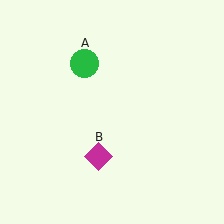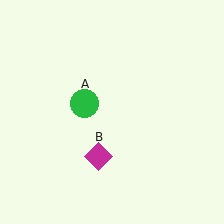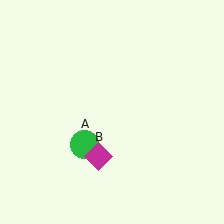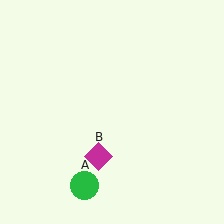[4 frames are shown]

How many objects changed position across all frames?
1 object changed position: green circle (object A).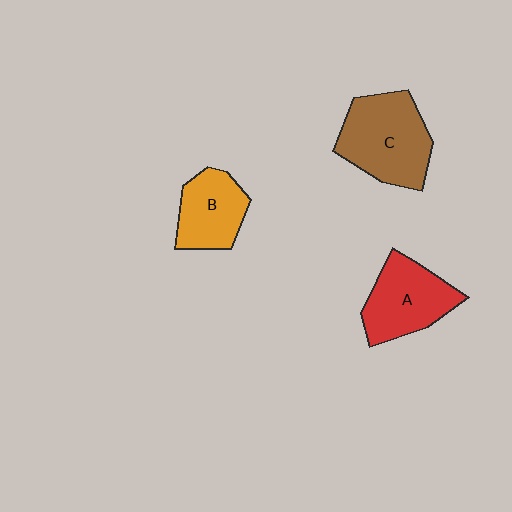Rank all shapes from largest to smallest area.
From largest to smallest: C (brown), A (red), B (orange).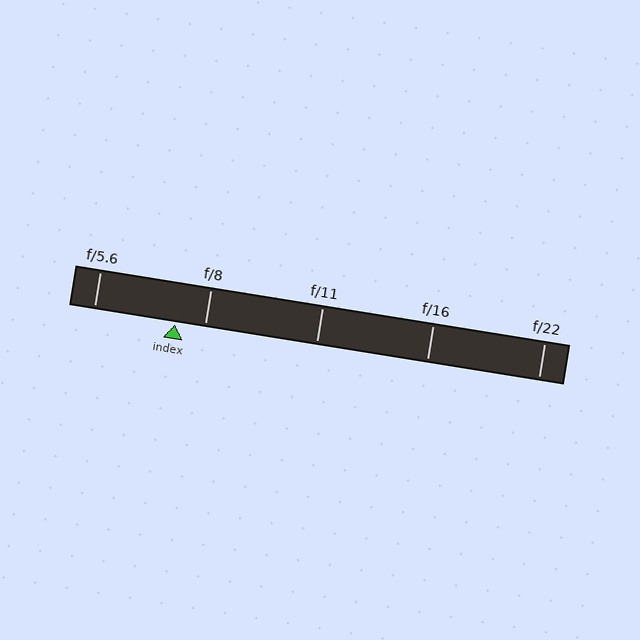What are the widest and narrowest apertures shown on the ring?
The widest aperture shown is f/5.6 and the narrowest is f/22.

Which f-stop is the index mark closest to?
The index mark is closest to f/8.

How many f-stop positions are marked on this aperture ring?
There are 5 f-stop positions marked.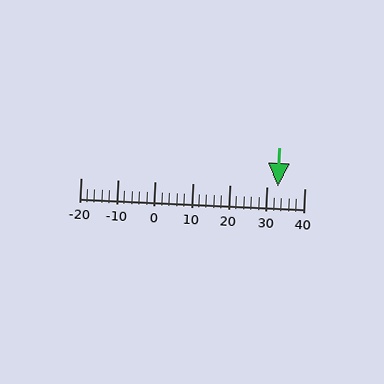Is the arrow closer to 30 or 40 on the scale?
The arrow is closer to 30.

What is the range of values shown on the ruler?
The ruler shows values from -20 to 40.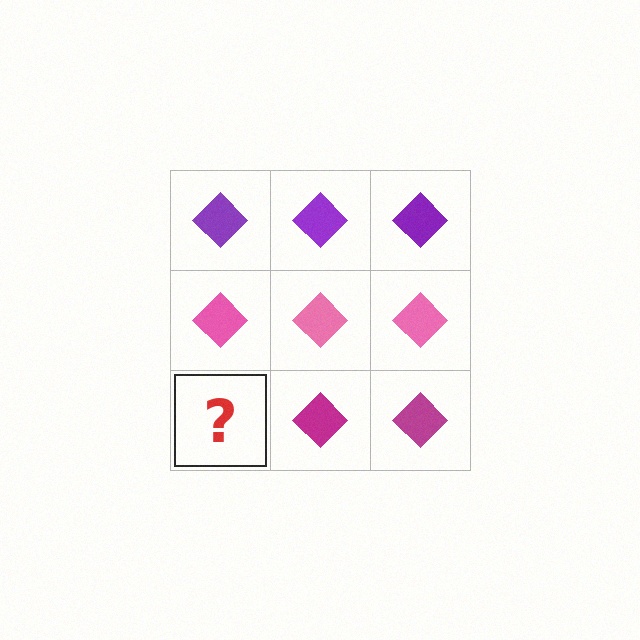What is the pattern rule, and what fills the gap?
The rule is that each row has a consistent color. The gap should be filled with a magenta diamond.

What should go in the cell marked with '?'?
The missing cell should contain a magenta diamond.